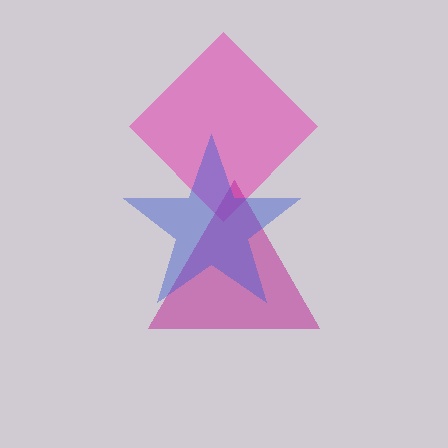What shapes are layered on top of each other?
The layered shapes are: a pink diamond, a magenta triangle, a blue star.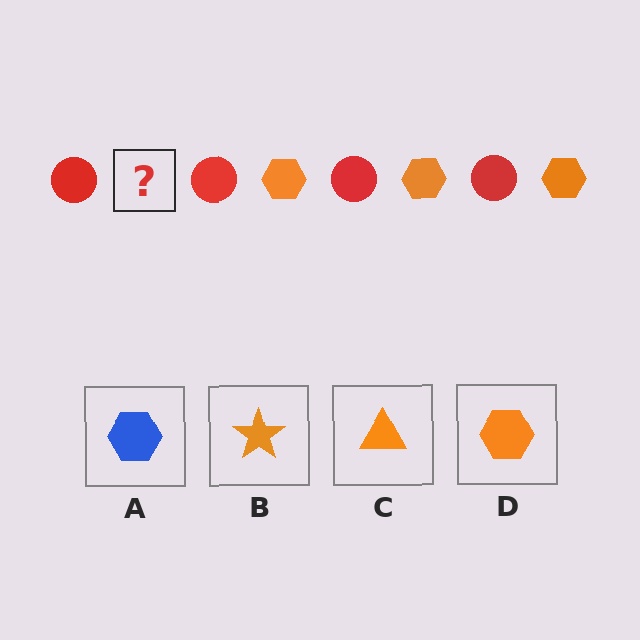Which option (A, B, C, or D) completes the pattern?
D.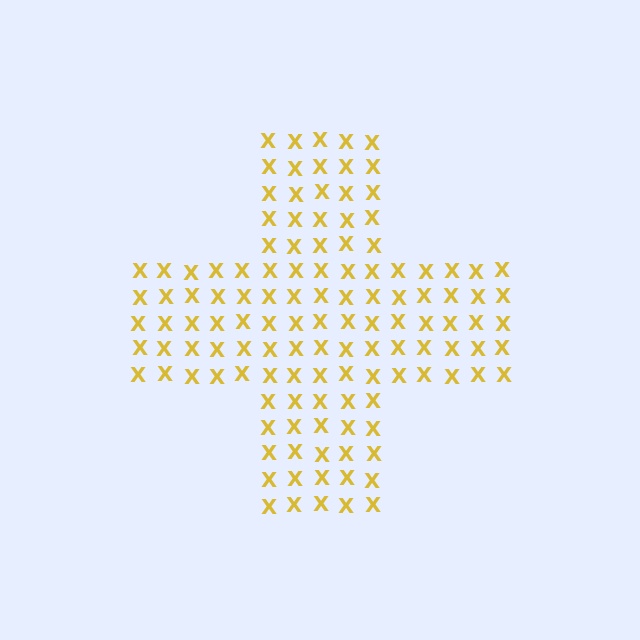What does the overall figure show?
The overall figure shows a cross.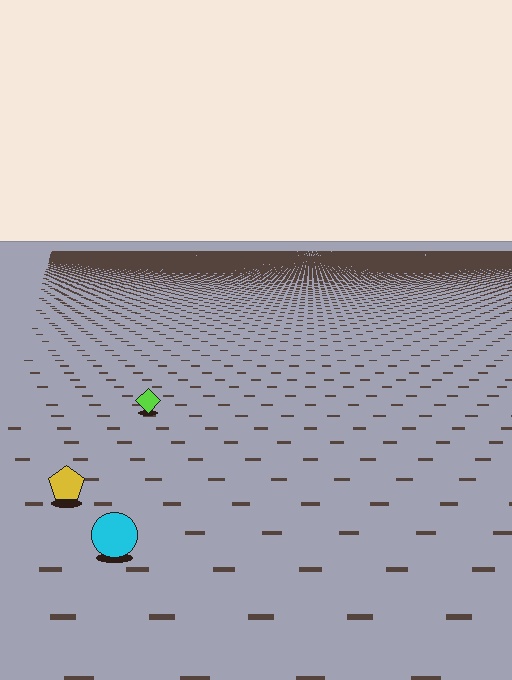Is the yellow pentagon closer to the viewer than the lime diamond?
Yes. The yellow pentagon is closer — you can tell from the texture gradient: the ground texture is coarser near it.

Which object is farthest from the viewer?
The lime diamond is farthest from the viewer. It appears smaller and the ground texture around it is denser.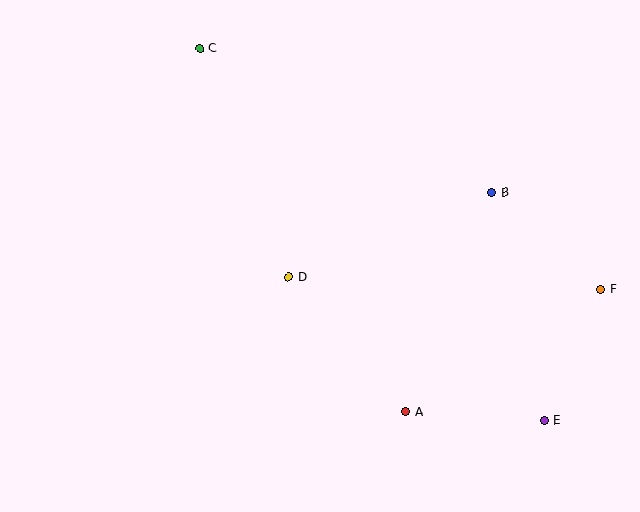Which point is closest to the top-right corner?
Point B is closest to the top-right corner.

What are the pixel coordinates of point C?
Point C is at (199, 48).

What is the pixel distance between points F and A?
The distance between F and A is 230 pixels.